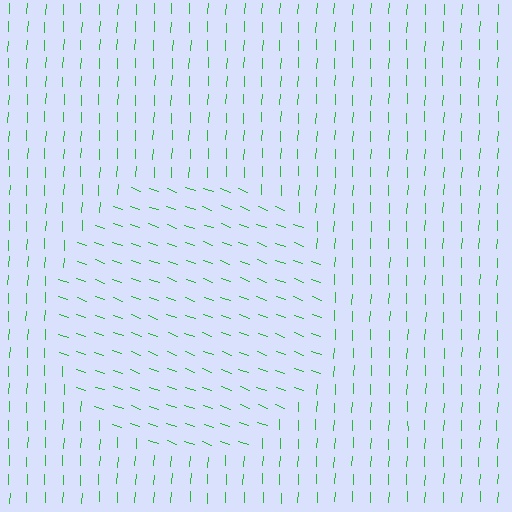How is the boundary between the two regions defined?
The boundary is defined purely by a change in line orientation (approximately 72 degrees difference). All lines are the same color and thickness.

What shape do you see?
I see a circle.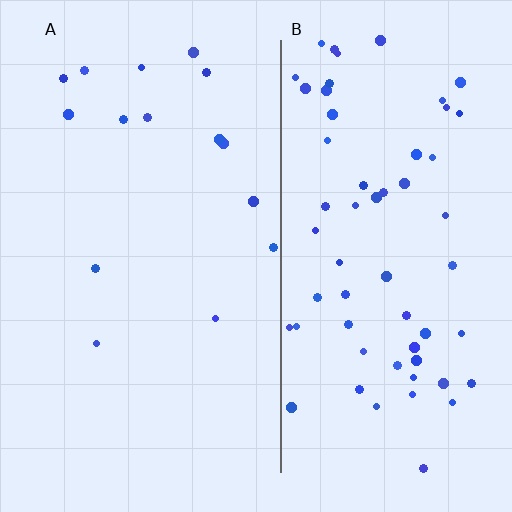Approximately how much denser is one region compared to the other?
Approximately 4.0× — region B over region A.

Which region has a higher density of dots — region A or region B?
B (the right).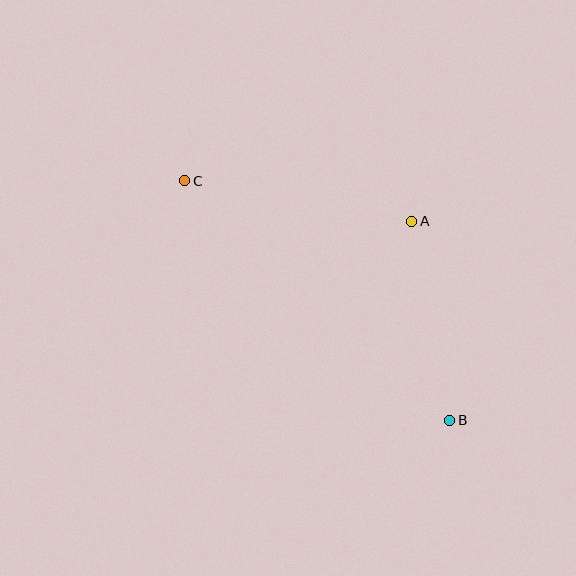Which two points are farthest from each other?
Points B and C are farthest from each other.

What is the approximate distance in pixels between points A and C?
The distance between A and C is approximately 231 pixels.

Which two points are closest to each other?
Points A and B are closest to each other.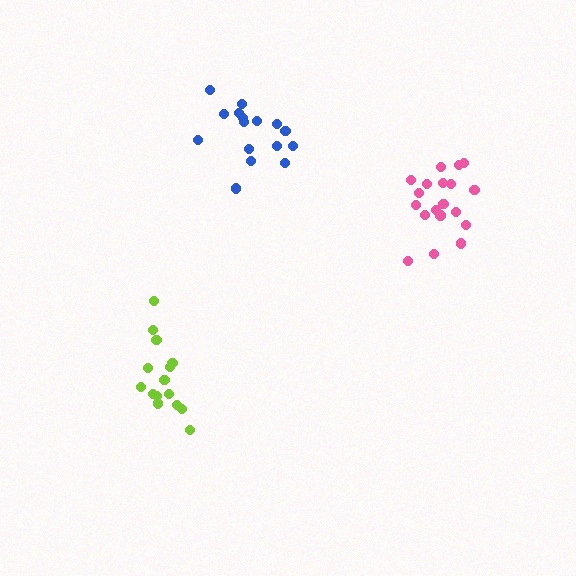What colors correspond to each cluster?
The clusters are colored: blue, pink, lime.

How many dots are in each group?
Group 1: 16 dots, Group 2: 20 dots, Group 3: 15 dots (51 total).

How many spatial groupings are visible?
There are 3 spatial groupings.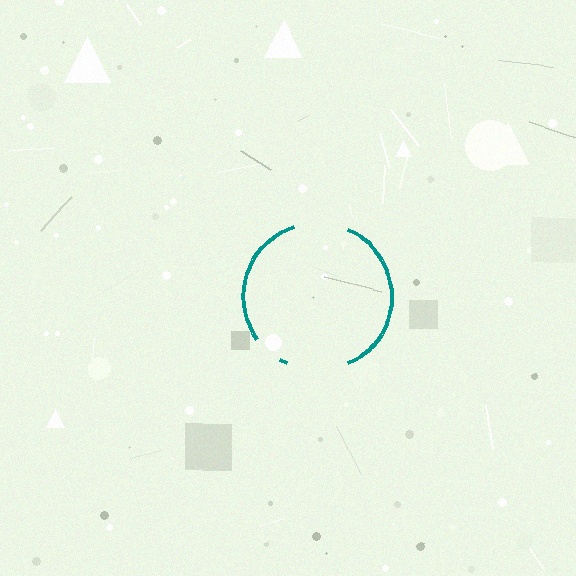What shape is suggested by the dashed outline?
The dashed outline suggests a circle.